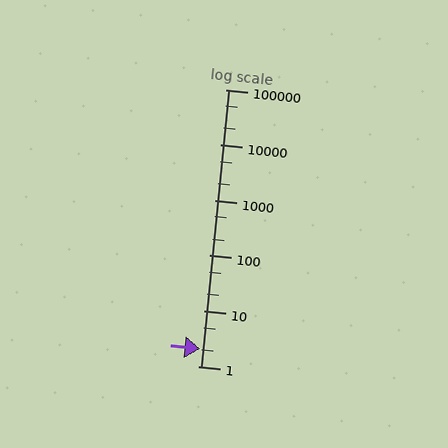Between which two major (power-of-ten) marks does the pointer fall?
The pointer is between 1 and 10.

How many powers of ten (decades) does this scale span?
The scale spans 5 decades, from 1 to 100000.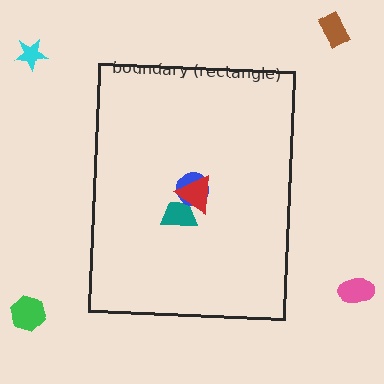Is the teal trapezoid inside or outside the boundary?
Inside.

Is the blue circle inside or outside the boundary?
Inside.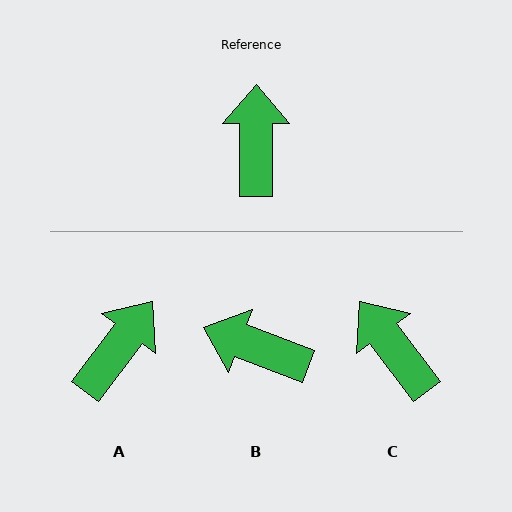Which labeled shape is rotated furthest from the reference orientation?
B, about 70 degrees away.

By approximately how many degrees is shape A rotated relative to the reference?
Approximately 36 degrees clockwise.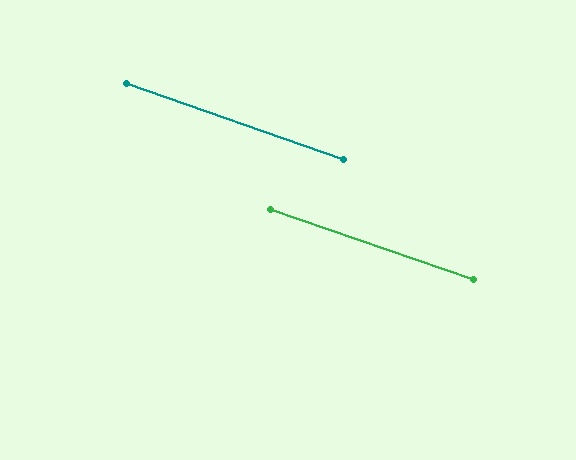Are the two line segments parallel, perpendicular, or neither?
Parallel — their directions differ by only 0.2°.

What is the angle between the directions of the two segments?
Approximately 0 degrees.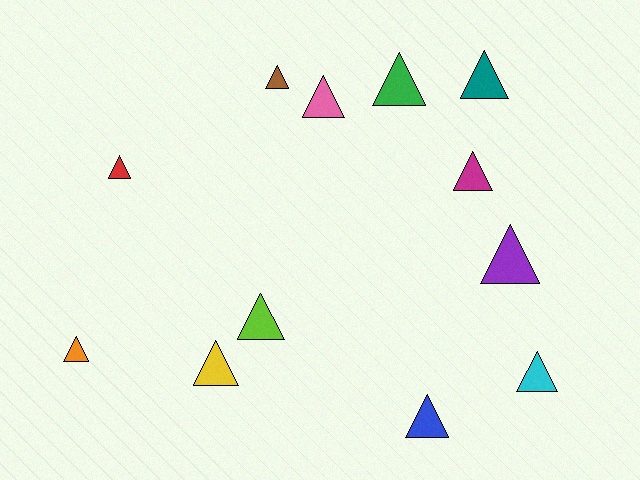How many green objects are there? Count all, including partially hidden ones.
There is 1 green object.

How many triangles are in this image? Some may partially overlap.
There are 12 triangles.